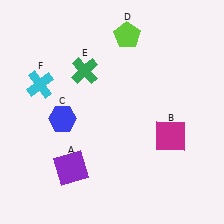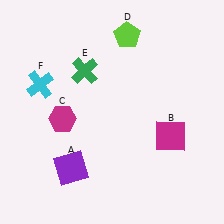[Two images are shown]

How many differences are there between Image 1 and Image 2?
There is 1 difference between the two images.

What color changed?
The hexagon (C) changed from blue in Image 1 to magenta in Image 2.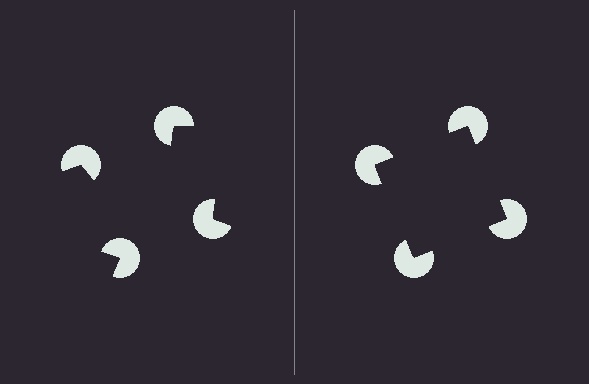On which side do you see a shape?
An illusory square appears on the right side. On the left side the wedge cuts are rotated, so no coherent shape forms.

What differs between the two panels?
The pac-man discs are positioned identically on both sides; only the wedge orientations differ. On the right they align to a square; on the left they are misaligned.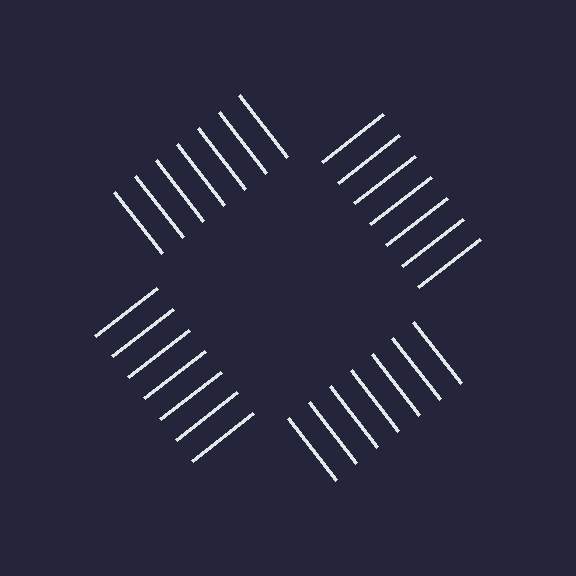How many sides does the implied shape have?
4 sides — the line-ends trace a square.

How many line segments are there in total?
28 — 7 along each of the 4 edges.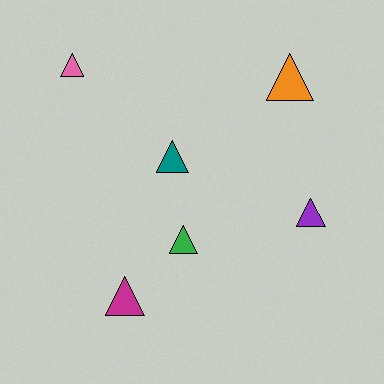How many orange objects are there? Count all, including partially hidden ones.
There is 1 orange object.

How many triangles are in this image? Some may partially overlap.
There are 6 triangles.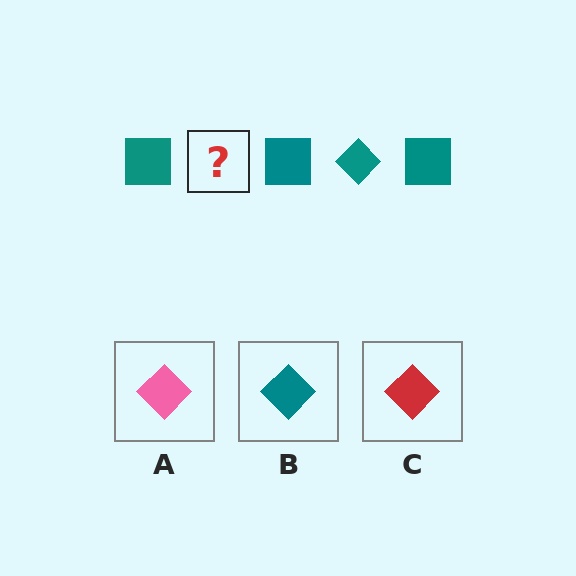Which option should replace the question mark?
Option B.